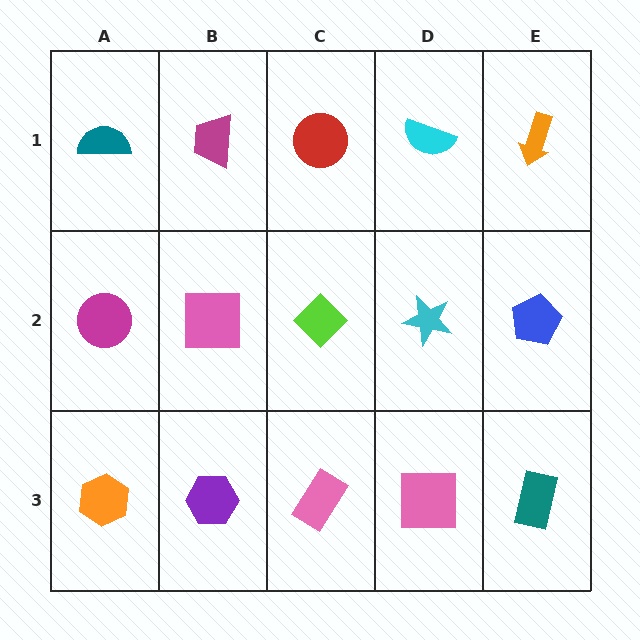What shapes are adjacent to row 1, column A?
A magenta circle (row 2, column A), a magenta trapezoid (row 1, column B).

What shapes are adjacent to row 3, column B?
A pink square (row 2, column B), an orange hexagon (row 3, column A), a pink rectangle (row 3, column C).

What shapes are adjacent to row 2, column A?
A teal semicircle (row 1, column A), an orange hexagon (row 3, column A), a pink square (row 2, column B).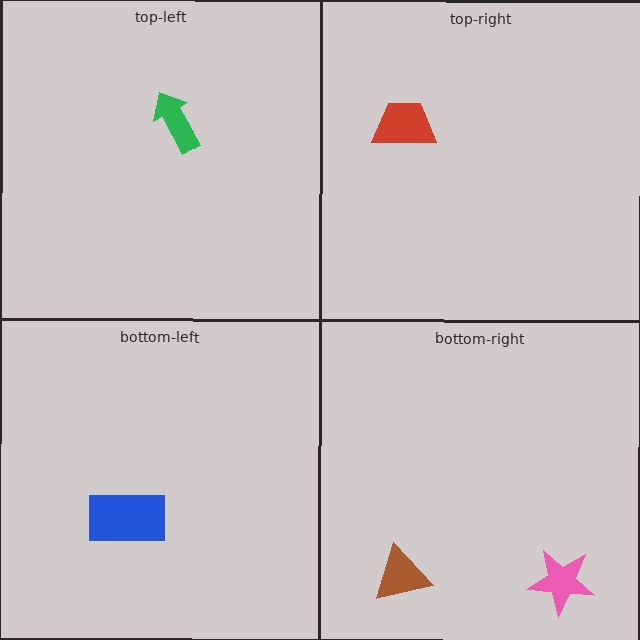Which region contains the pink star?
The bottom-right region.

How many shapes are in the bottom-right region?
2.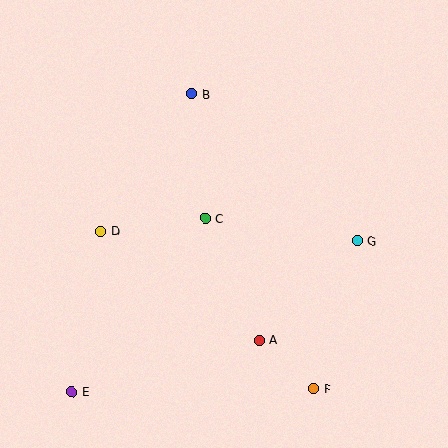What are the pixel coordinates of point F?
Point F is at (314, 389).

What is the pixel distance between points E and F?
The distance between E and F is 242 pixels.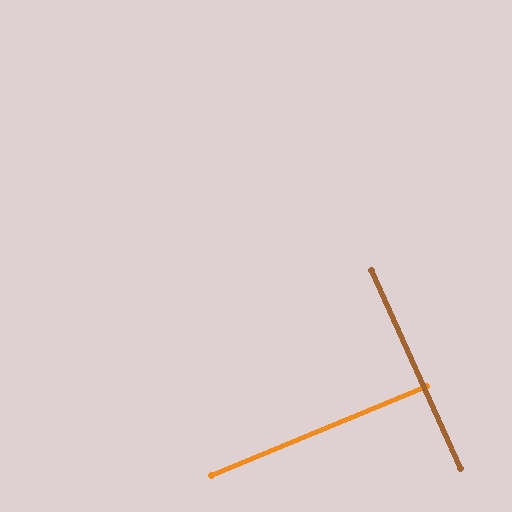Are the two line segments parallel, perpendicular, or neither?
Perpendicular — they meet at approximately 88°.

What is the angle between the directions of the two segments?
Approximately 88 degrees.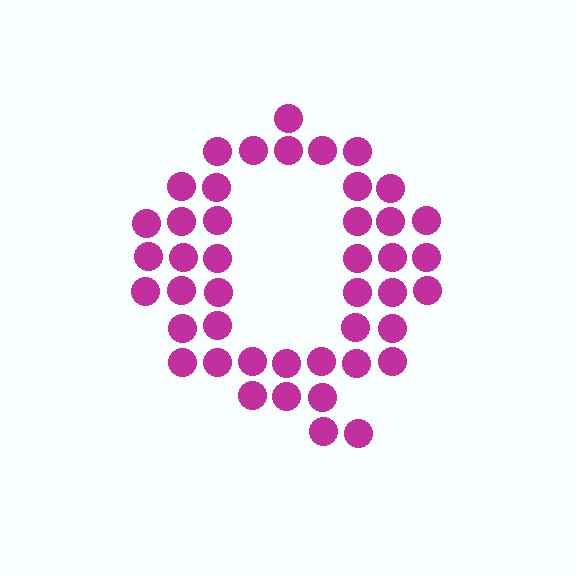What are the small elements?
The small elements are circles.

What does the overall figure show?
The overall figure shows the letter Q.